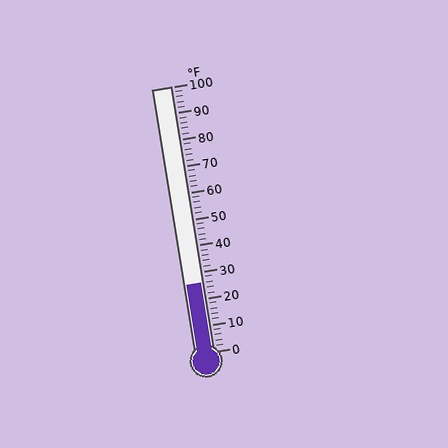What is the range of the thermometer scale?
The thermometer scale ranges from 0°F to 100°F.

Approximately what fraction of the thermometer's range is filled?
The thermometer is filled to approximately 25% of its range.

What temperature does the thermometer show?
The thermometer shows approximately 26°F.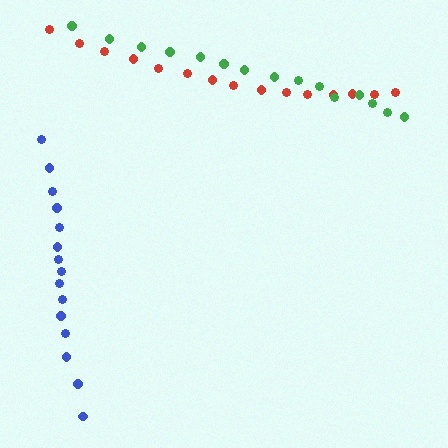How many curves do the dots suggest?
There are 3 distinct paths.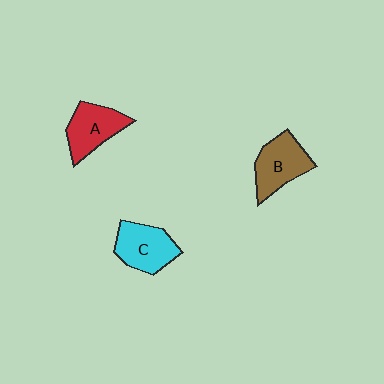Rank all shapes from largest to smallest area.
From largest to smallest: C (cyan), B (brown), A (red).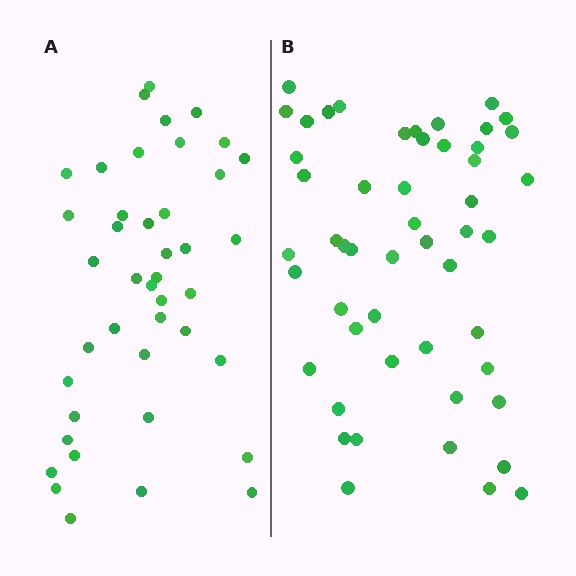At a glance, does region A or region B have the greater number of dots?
Region B (the right region) has more dots.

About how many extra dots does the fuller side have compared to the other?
Region B has roughly 8 or so more dots than region A.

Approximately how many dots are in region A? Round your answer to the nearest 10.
About 40 dots. (The exact count is 42, which rounds to 40.)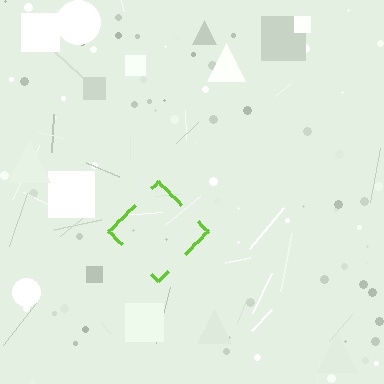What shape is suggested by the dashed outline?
The dashed outline suggests a diamond.